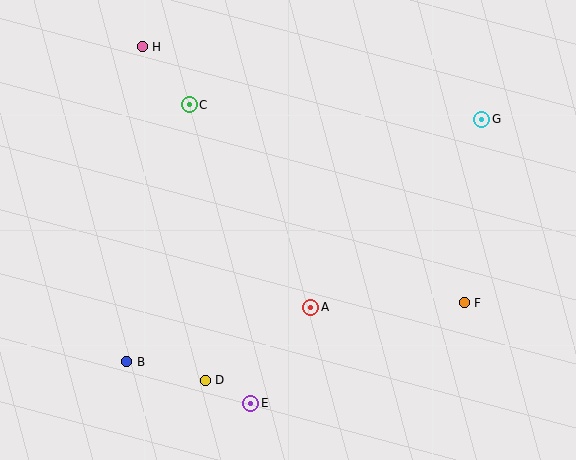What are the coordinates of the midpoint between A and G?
The midpoint between A and G is at (396, 213).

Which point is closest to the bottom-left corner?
Point B is closest to the bottom-left corner.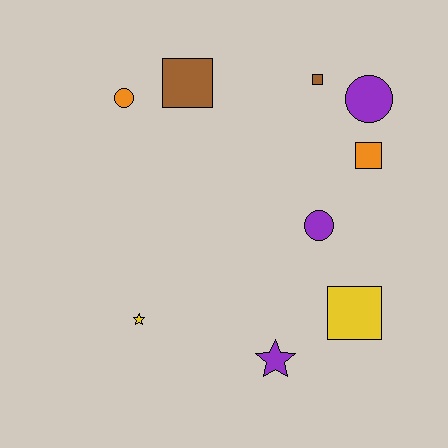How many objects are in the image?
There are 9 objects.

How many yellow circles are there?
There are no yellow circles.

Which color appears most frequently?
Purple, with 3 objects.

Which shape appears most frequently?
Square, with 4 objects.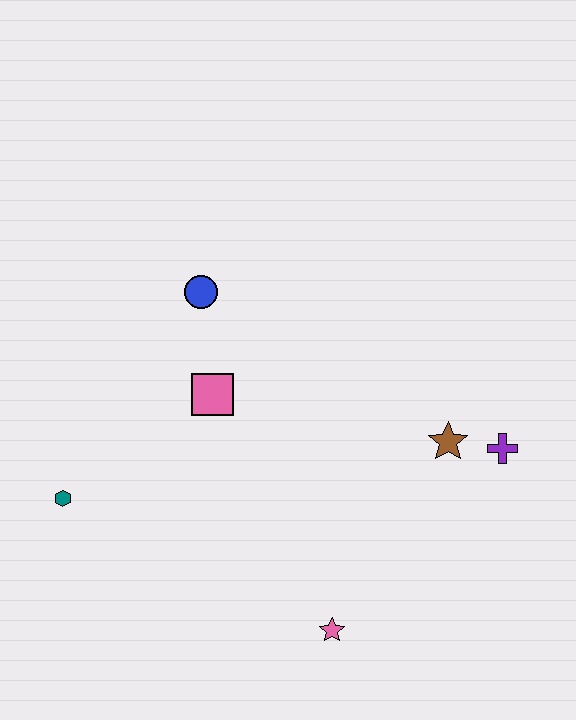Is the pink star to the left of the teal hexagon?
No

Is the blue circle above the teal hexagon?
Yes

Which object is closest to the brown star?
The purple cross is closest to the brown star.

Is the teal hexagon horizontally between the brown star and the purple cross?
No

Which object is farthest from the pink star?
The blue circle is farthest from the pink star.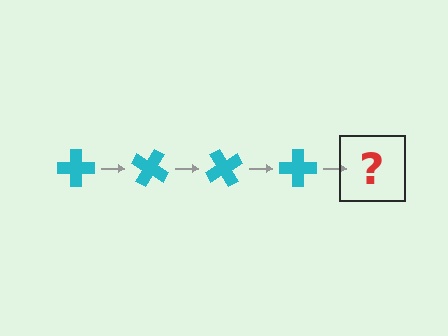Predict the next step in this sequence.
The next step is a cyan cross rotated 120 degrees.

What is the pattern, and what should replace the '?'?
The pattern is that the cross rotates 30 degrees each step. The '?' should be a cyan cross rotated 120 degrees.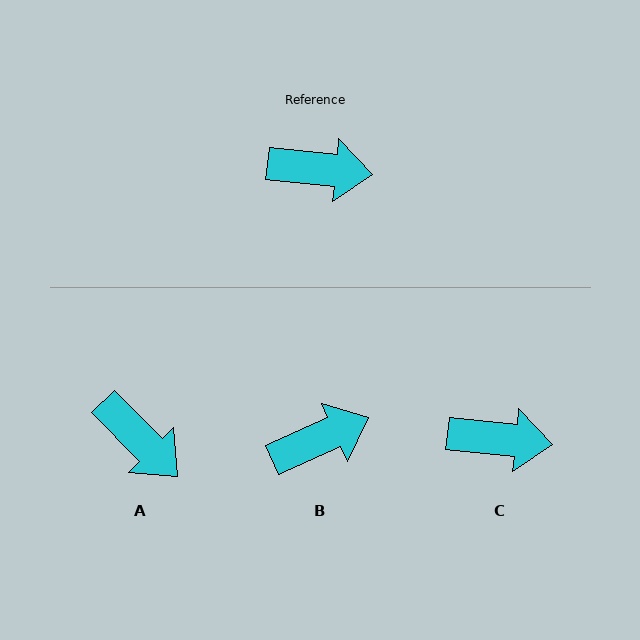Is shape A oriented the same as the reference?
No, it is off by about 39 degrees.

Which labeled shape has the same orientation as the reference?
C.